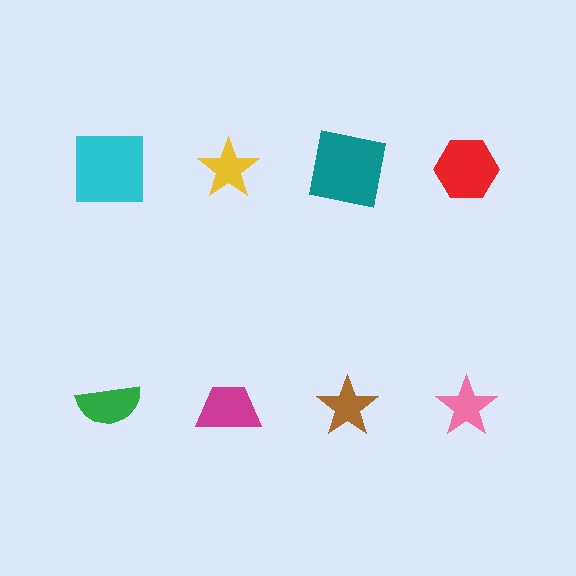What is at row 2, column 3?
A brown star.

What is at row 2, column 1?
A green semicircle.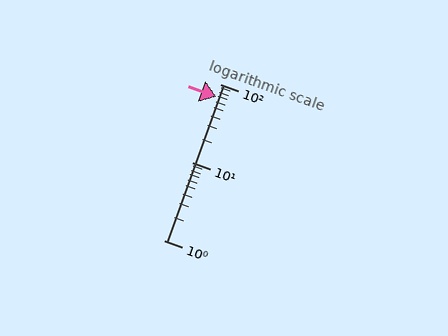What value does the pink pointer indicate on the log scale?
The pointer indicates approximately 69.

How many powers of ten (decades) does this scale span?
The scale spans 2 decades, from 1 to 100.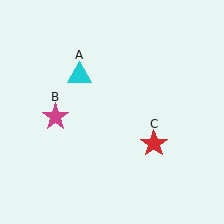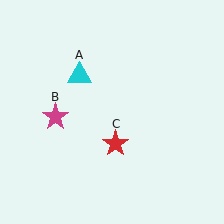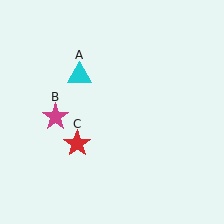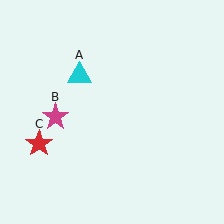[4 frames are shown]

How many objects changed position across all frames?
1 object changed position: red star (object C).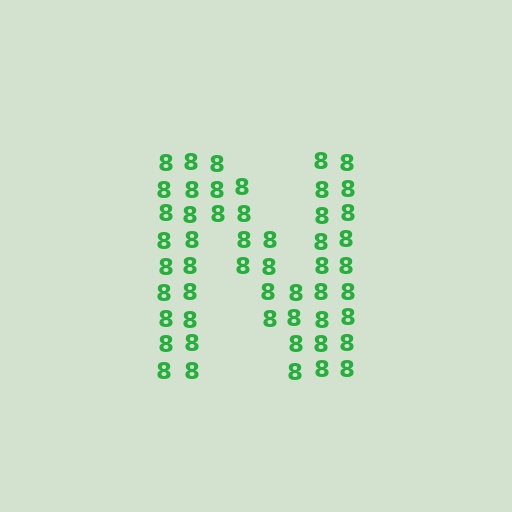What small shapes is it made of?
It is made of small digit 8's.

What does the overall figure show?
The overall figure shows the letter N.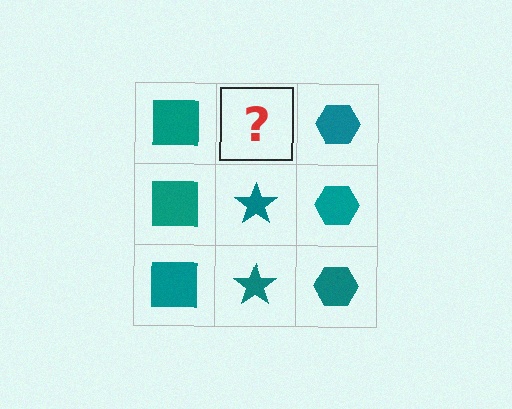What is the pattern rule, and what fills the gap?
The rule is that each column has a consistent shape. The gap should be filled with a teal star.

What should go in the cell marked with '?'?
The missing cell should contain a teal star.